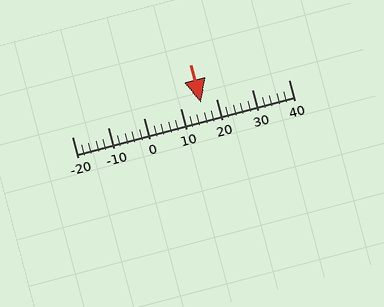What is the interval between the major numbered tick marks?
The major tick marks are spaced 10 units apart.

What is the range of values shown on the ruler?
The ruler shows values from -20 to 40.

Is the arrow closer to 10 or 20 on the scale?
The arrow is closer to 20.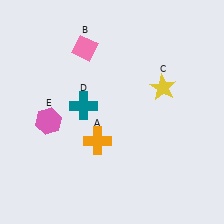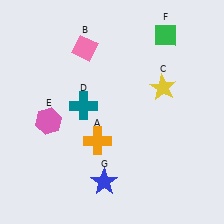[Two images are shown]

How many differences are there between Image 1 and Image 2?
There are 2 differences between the two images.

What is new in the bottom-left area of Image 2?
A blue star (G) was added in the bottom-left area of Image 2.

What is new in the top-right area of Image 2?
A green diamond (F) was added in the top-right area of Image 2.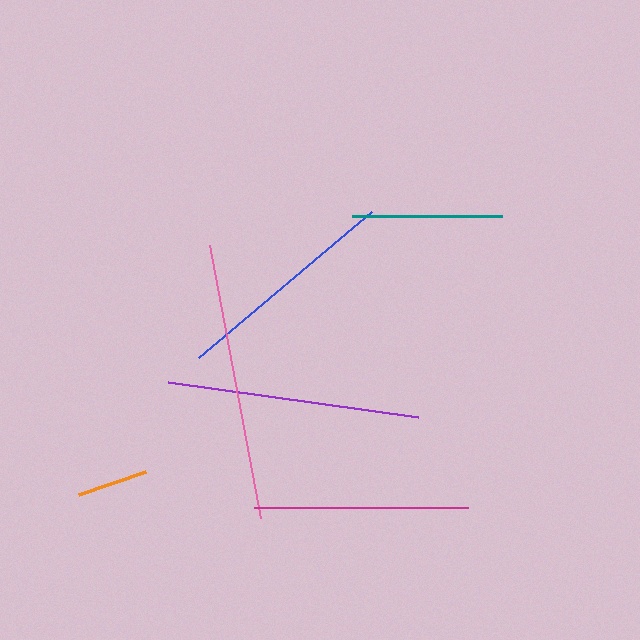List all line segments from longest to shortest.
From longest to shortest: pink, purple, blue, magenta, teal, orange.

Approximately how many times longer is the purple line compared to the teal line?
The purple line is approximately 1.7 times the length of the teal line.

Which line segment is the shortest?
The orange line is the shortest at approximately 71 pixels.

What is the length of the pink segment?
The pink segment is approximately 278 pixels long.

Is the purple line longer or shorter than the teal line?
The purple line is longer than the teal line.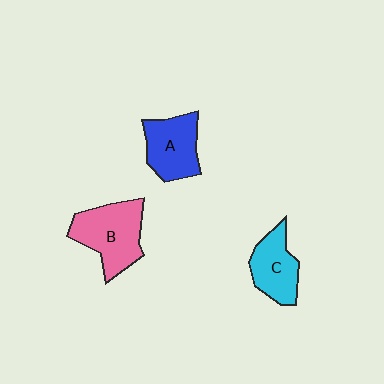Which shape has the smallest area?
Shape C (cyan).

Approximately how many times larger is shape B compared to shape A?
Approximately 1.2 times.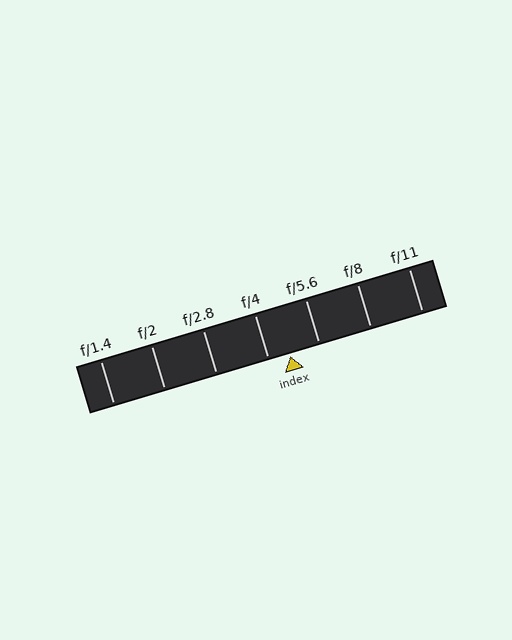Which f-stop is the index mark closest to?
The index mark is closest to f/4.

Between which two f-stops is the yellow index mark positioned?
The index mark is between f/4 and f/5.6.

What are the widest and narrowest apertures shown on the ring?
The widest aperture shown is f/1.4 and the narrowest is f/11.